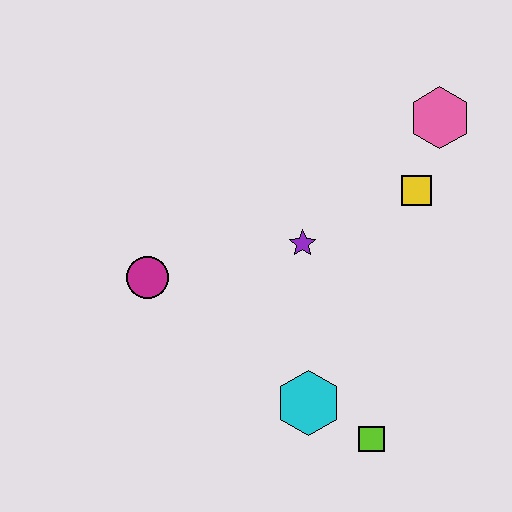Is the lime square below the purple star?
Yes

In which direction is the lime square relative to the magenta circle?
The lime square is to the right of the magenta circle.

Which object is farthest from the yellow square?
The magenta circle is farthest from the yellow square.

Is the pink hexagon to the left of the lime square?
No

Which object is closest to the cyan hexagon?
The lime square is closest to the cyan hexagon.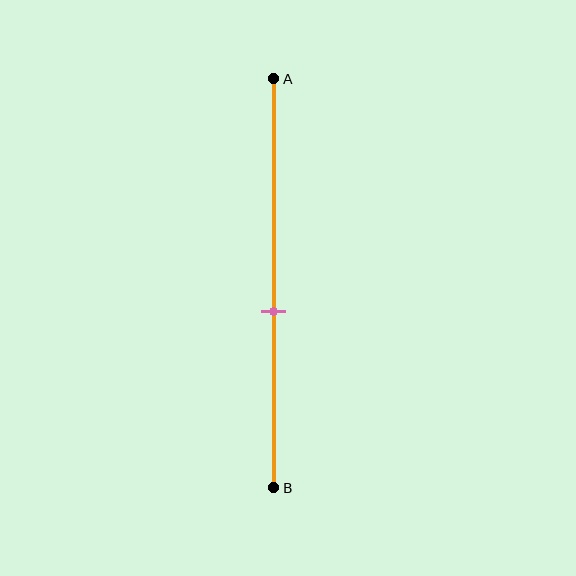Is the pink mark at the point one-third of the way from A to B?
No, the mark is at about 55% from A, not at the 33% one-third point.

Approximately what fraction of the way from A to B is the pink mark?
The pink mark is approximately 55% of the way from A to B.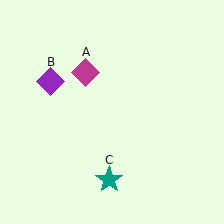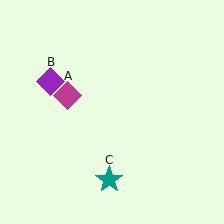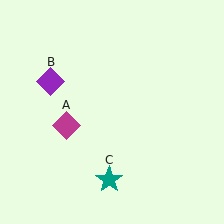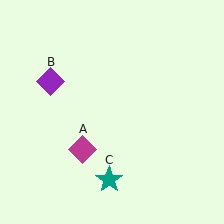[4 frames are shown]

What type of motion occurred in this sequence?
The magenta diamond (object A) rotated counterclockwise around the center of the scene.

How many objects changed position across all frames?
1 object changed position: magenta diamond (object A).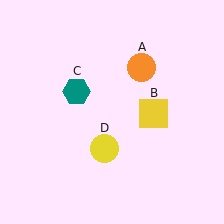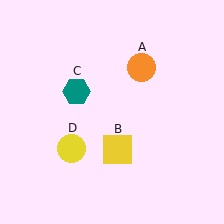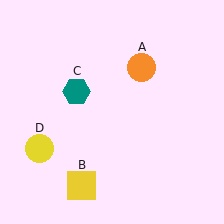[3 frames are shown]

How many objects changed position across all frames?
2 objects changed position: yellow square (object B), yellow circle (object D).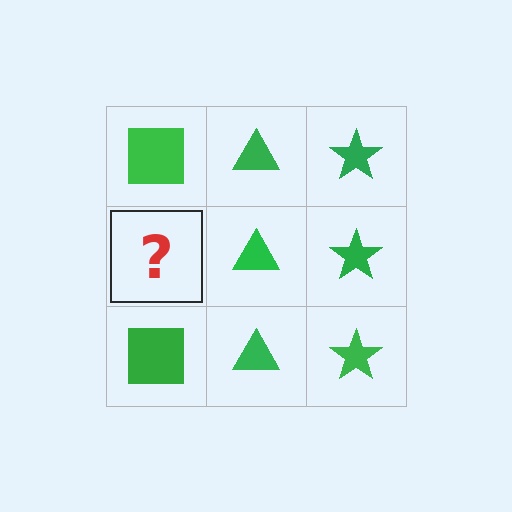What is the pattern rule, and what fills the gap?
The rule is that each column has a consistent shape. The gap should be filled with a green square.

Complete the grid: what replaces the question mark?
The question mark should be replaced with a green square.